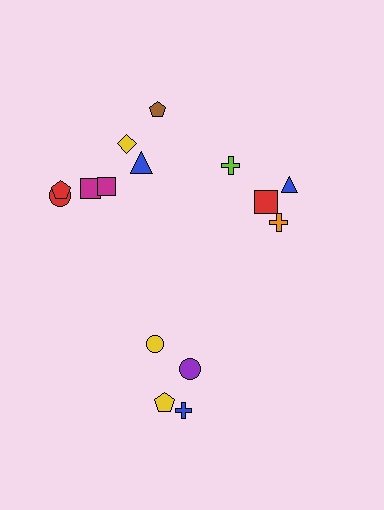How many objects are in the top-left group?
There are 7 objects.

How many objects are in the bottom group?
There are 4 objects.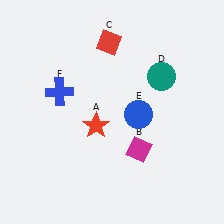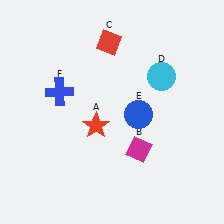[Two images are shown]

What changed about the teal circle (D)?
In Image 1, D is teal. In Image 2, it changed to cyan.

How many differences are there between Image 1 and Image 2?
There is 1 difference between the two images.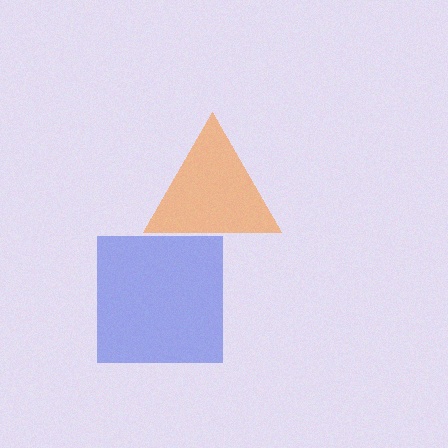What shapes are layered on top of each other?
The layered shapes are: a blue square, an orange triangle.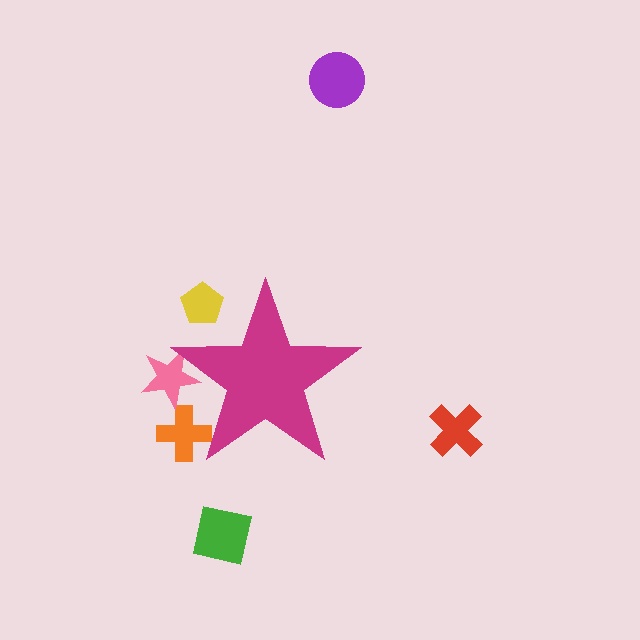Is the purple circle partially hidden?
No, the purple circle is fully visible.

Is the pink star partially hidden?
Yes, the pink star is partially hidden behind the magenta star.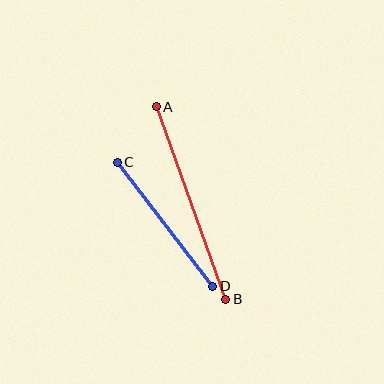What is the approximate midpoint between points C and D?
The midpoint is at approximately (165, 224) pixels.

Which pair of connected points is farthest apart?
Points A and B are farthest apart.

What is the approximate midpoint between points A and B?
The midpoint is at approximately (191, 203) pixels.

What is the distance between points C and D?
The distance is approximately 156 pixels.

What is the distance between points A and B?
The distance is approximately 204 pixels.